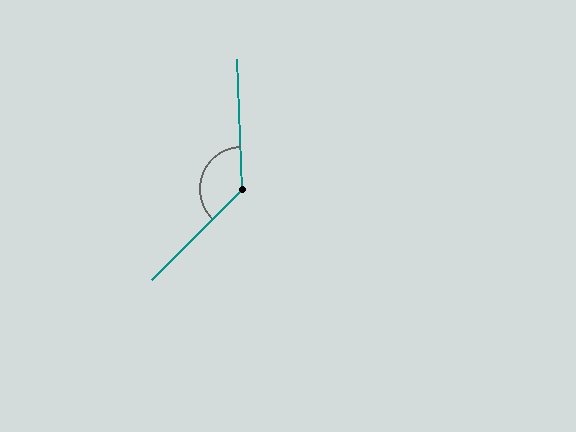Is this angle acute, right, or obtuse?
It is obtuse.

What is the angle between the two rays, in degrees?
Approximately 133 degrees.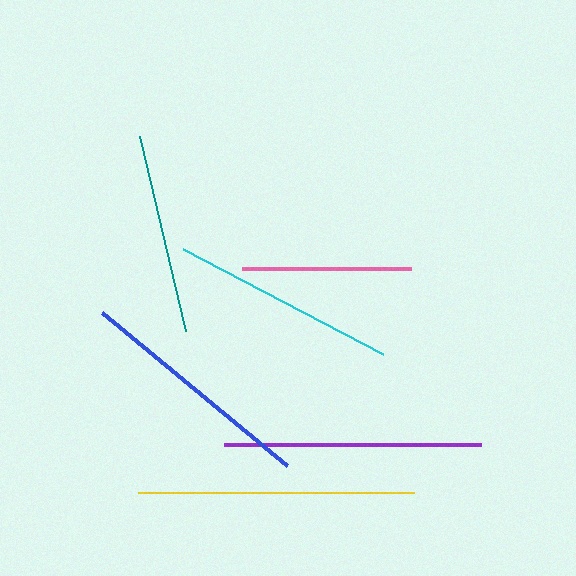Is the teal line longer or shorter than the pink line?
The teal line is longer than the pink line.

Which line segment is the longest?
The yellow line is the longest at approximately 276 pixels.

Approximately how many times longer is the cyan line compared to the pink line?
The cyan line is approximately 1.3 times the length of the pink line.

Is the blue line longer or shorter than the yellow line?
The yellow line is longer than the blue line.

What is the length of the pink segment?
The pink segment is approximately 168 pixels long.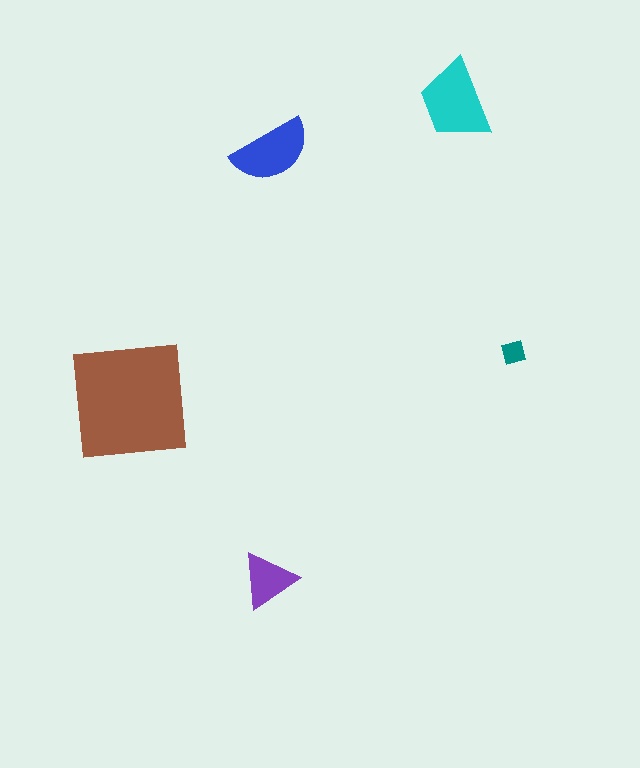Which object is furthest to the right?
The teal diamond is rightmost.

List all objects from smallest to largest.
The teal diamond, the purple triangle, the blue semicircle, the cyan trapezoid, the brown square.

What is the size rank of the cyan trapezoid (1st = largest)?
2nd.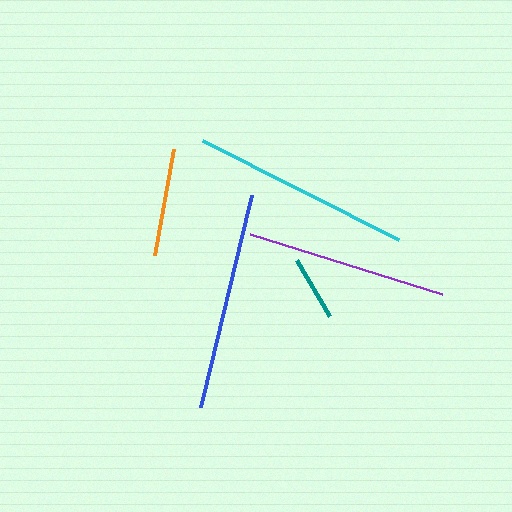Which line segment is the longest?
The cyan line is the longest at approximately 219 pixels.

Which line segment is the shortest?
The teal line is the shortest at approximately 64 pixels.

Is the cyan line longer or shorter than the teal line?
The cyan line is longer than the teal line.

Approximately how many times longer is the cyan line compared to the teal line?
The cyan line is approximately 3.4 times the length of the teal line.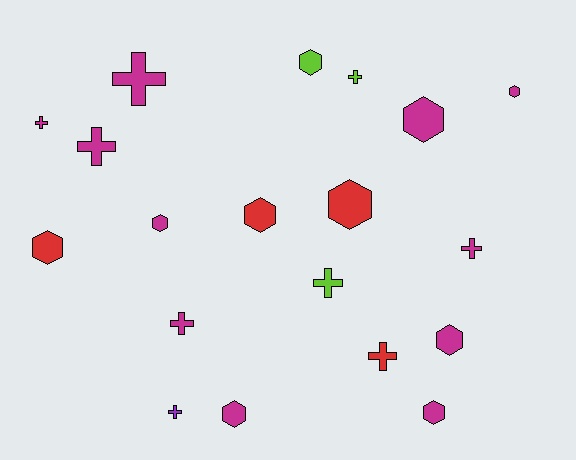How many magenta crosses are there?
There are 5 magenta crosses.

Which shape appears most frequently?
Hexagon, with 10 objects.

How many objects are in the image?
There are 19 objects.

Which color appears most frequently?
Magenta, with 11 objects.